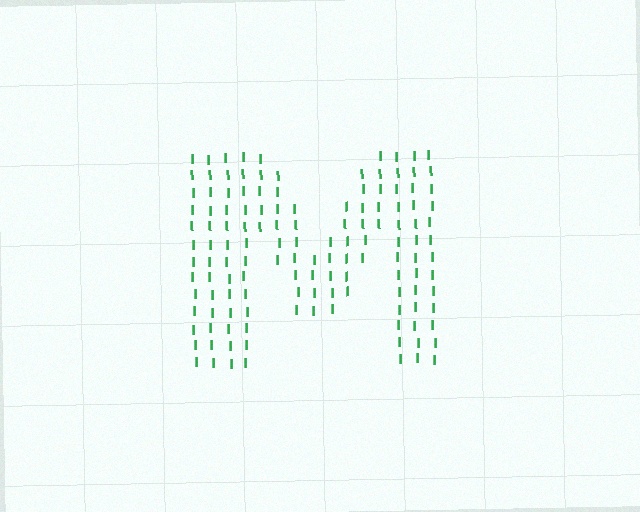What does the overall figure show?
The overall figure shows the letter M.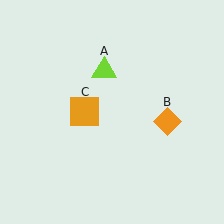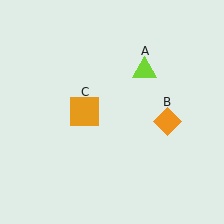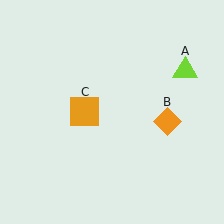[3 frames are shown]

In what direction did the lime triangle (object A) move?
The lime triangle (object A) moved right.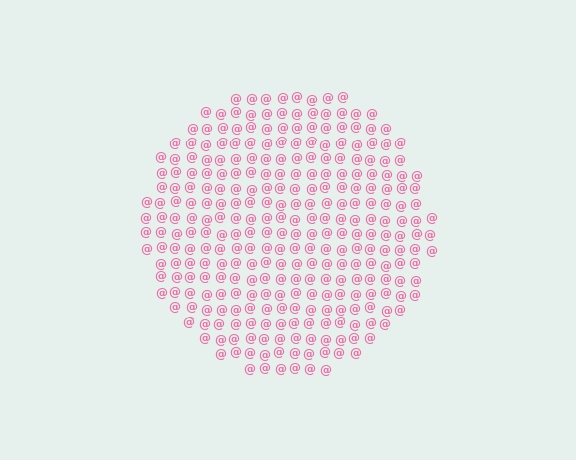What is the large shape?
The large shape is a circle.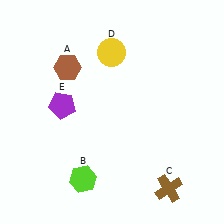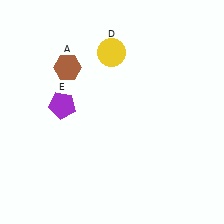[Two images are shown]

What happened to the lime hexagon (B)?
The lime hexagon (B) was removed in Image 2. It was in the bottom-left area of Image 1.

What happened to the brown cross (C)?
The brown cross (C) was removed in Image 2. It was in the bottom-right area of Image 1.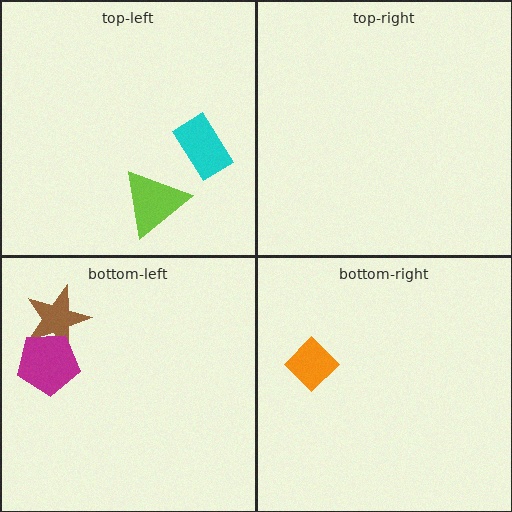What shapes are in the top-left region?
The lime triangle, the cyan rectangle.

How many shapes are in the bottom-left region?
2.